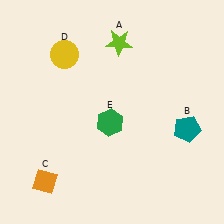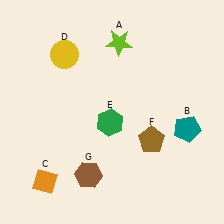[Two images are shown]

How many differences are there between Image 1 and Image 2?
There are 2 differences between the two images.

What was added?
A brown pentagon (F), a brown hexagon (G) were added in Image 2.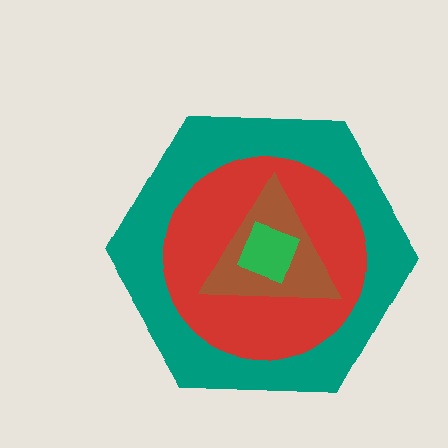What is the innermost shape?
The green diamond.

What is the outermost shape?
The teal hexagon.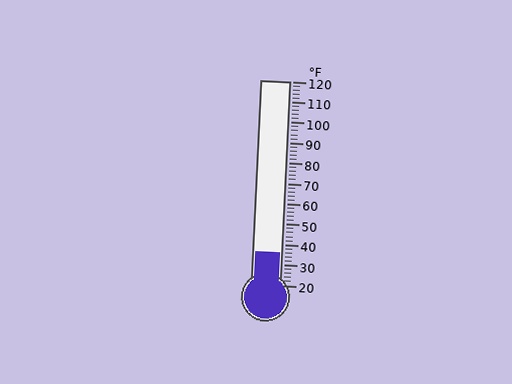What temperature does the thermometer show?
The thermometer shows approximately 36°F.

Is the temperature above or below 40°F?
The temperature is below 40°F.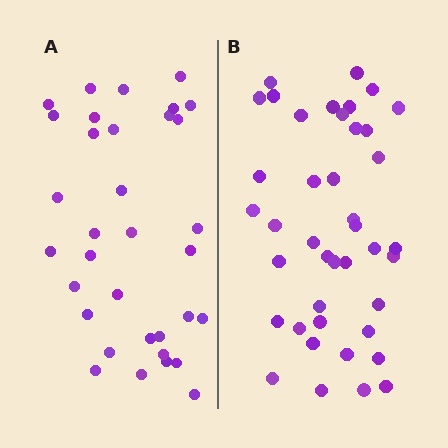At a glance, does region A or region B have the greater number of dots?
Region B (the right region) has more dots.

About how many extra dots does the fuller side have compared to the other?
Region B has roughly 8 or so more dots than region A.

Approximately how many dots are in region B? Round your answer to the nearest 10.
About 40 dots. (The exact count is 41, which rounds to 40.)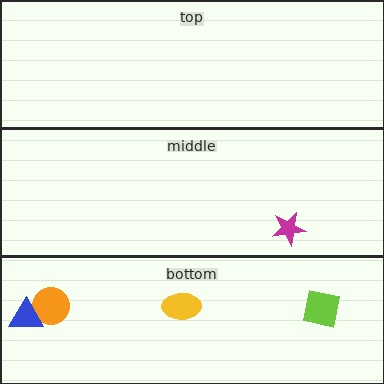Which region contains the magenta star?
The middle region.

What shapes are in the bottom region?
The orange circle, the blue triangle, the lime square, the yellow ellipse.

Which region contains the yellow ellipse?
The bottom region.